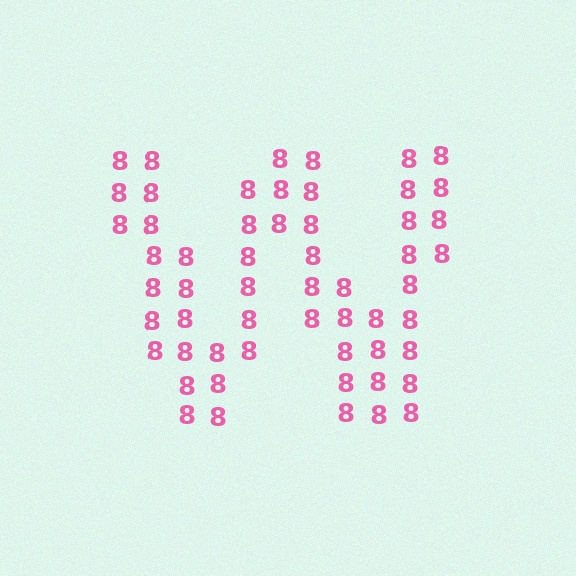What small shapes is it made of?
It is made of small digit 8's.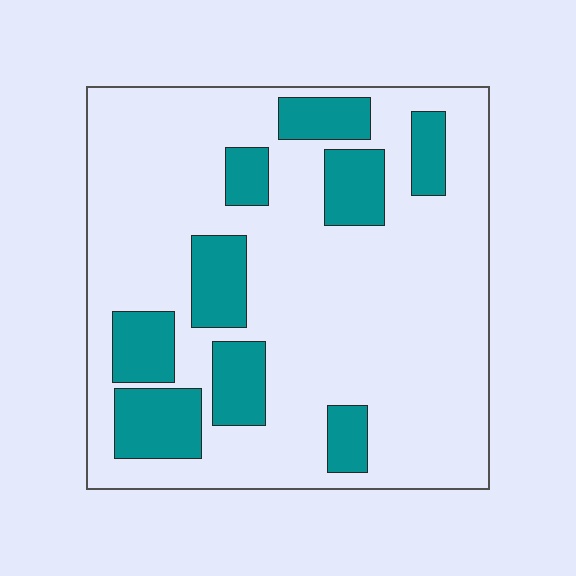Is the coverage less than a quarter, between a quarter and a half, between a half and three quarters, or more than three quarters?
Less than a quarter.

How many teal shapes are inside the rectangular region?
9.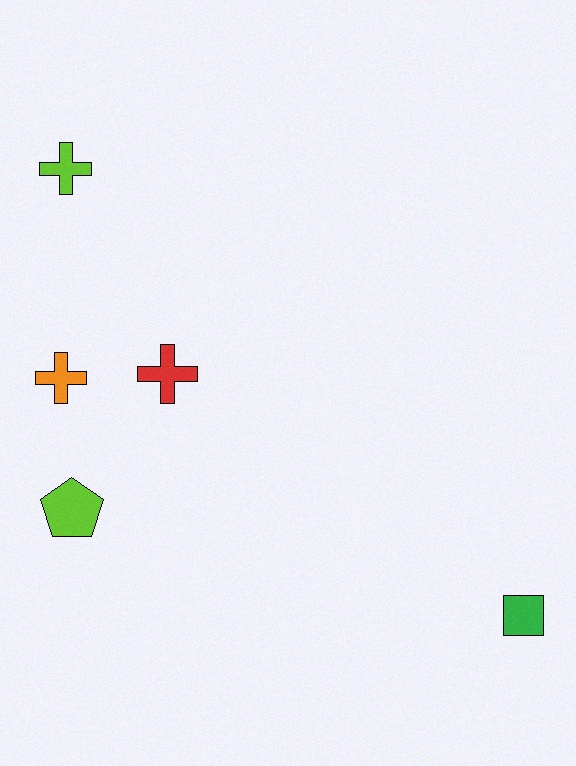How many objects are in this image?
There are 5 objects.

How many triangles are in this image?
There are no triangles.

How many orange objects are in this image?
There is 1 orange object.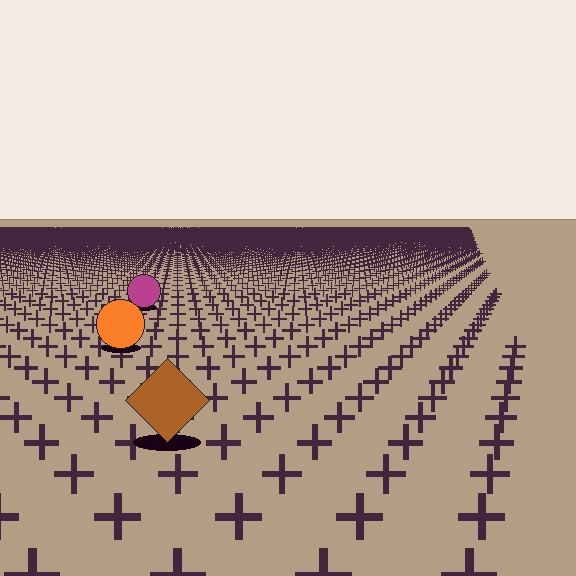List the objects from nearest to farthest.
From nearest to farthest: the brown diamond, the orange circle, the magenta circle.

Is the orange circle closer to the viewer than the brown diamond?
No. The brown diamond is closer — you can tell from the texture gradient: the ground texture is coarser near it.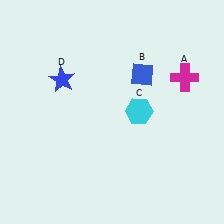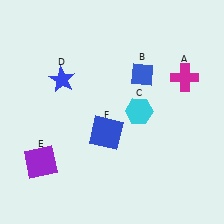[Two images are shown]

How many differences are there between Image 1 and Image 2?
There are 2 differences between the two images.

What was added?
A purple square (E), a blue square (F) were added in Image 2.